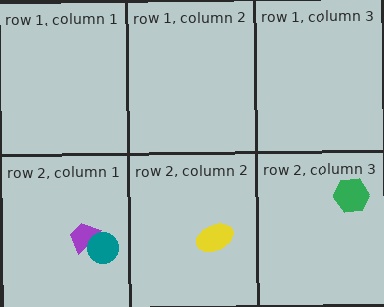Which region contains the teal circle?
The row 2, column 1 region.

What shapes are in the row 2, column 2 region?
The yellow ellipse.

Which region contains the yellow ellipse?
The row 2, column 2 region.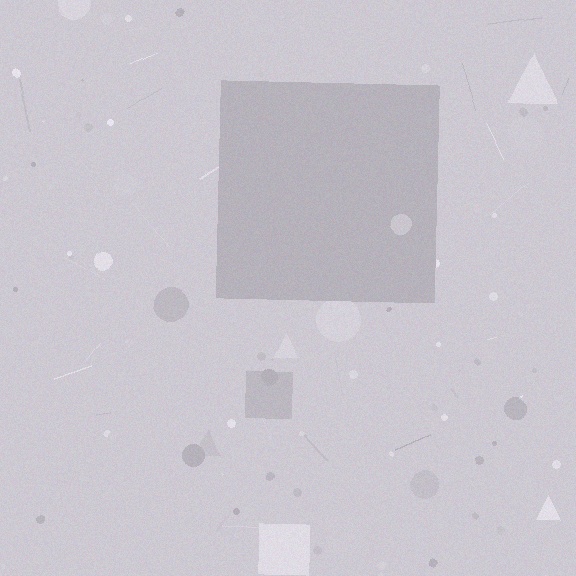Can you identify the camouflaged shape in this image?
The camouflaged shape is a square.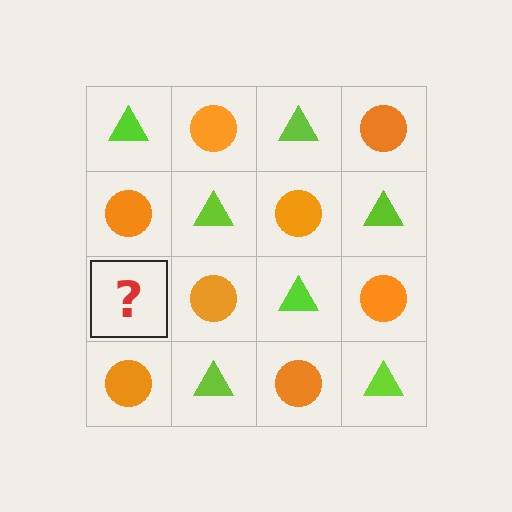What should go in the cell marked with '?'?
The missing cell should contain a lime triangle.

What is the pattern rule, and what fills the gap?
The rule is that it alternates lime triangle and orange circle in a checkerboard pattern. The gap should be filled with a lime triangle.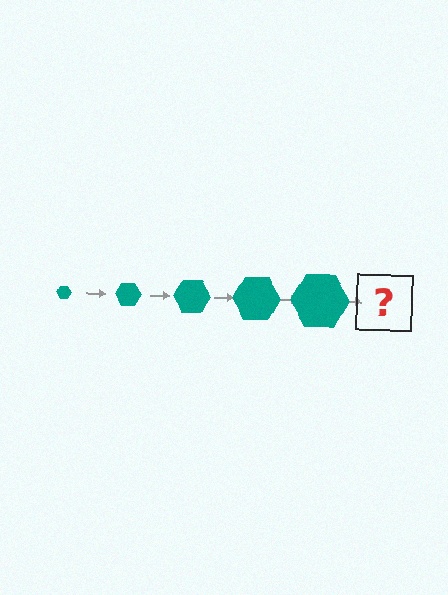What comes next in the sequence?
The next element should be a teal hexagon, larger than the previous one.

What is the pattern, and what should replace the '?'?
The pattern is that the hexagon gets progressively larger each step. The '?' should be a teal hexagon, larger than the previous one.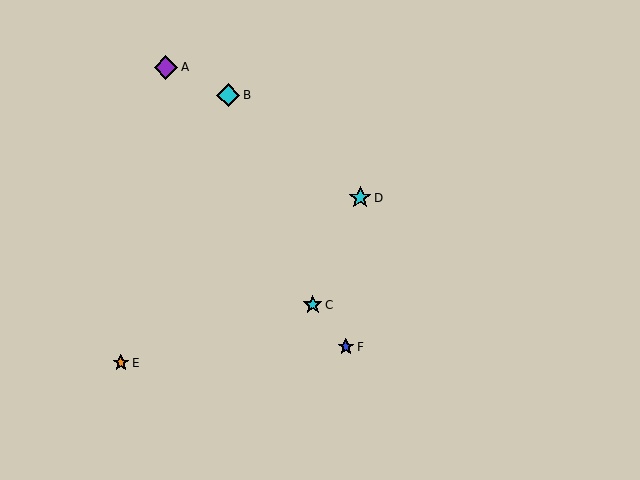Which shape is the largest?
The purple diamond (labeled A) is the largest.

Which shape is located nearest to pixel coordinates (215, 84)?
The cyan diamond (labeled B) at (228, 95) is nearest to that location.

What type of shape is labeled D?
Shape D is a cyan star.